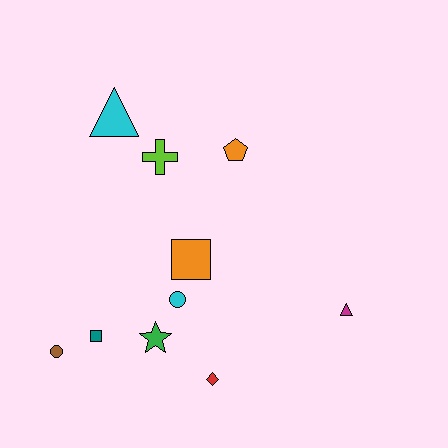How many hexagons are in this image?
There are no hexagons.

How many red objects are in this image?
There is 1 red object.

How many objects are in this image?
There are 10 objects.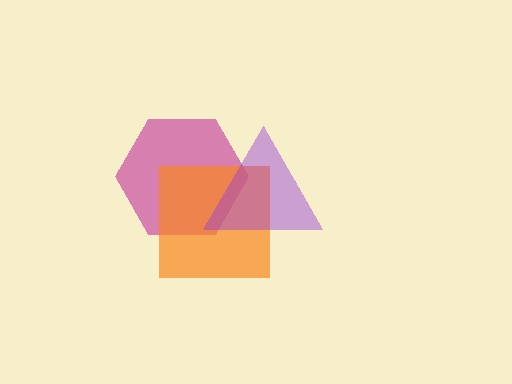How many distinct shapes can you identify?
There are 3 distinct shapes: a magenta hexagon, an orange square, a purple triangle.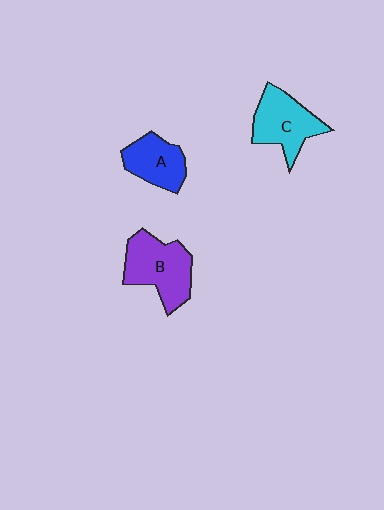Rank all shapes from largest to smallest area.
From largest to smallest: B (purple), C (cyan), A (blue).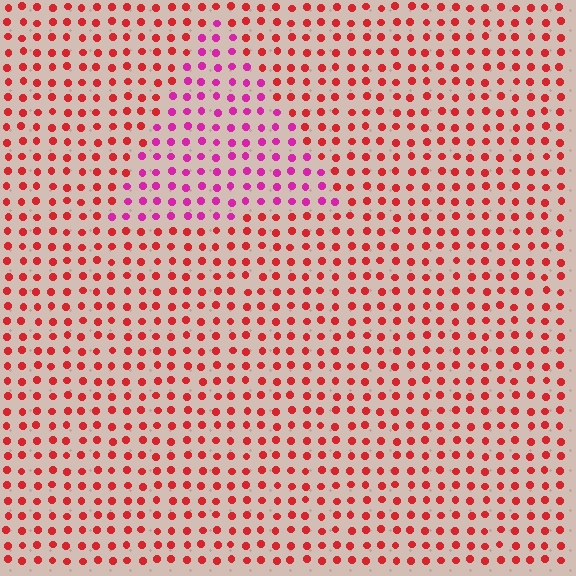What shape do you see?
I see a triangle.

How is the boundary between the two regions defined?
The boundary is defined purely by a slight shift in hue (about 42 degrees). Spacing, size, and orientation are identical on both sides.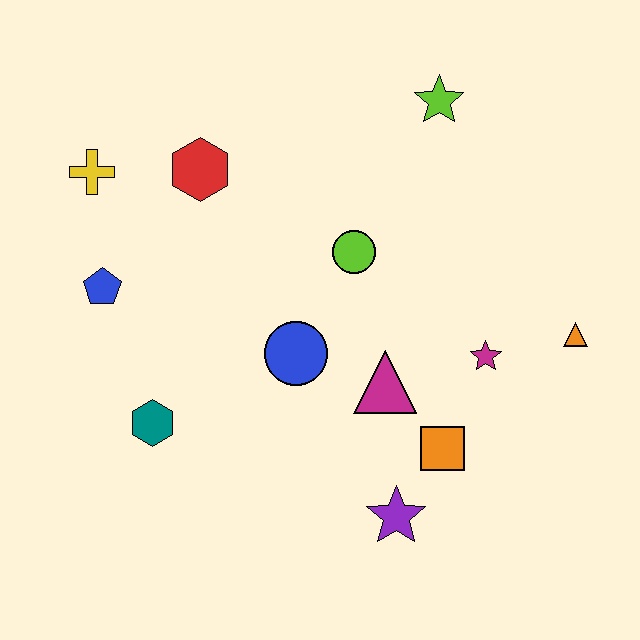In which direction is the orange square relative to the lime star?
The orange square is below the lime star.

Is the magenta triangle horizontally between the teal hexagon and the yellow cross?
No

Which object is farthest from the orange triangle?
The yellow cross is farthest from the orange triangle.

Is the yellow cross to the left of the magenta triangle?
Yes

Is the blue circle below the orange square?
No